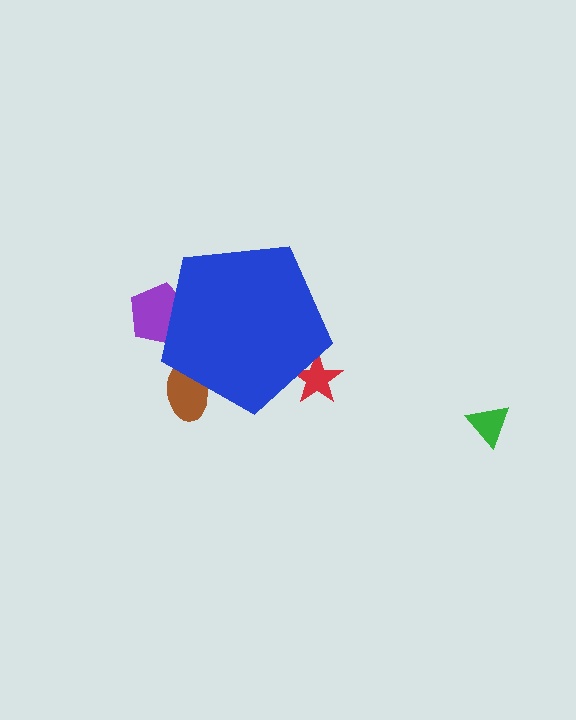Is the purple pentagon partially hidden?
Yes, the purple pentagon is partially hidden behind the blue pentagon.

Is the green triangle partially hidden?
No, the green triangle is fully visible.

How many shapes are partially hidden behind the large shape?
3 shapes are partially hidden.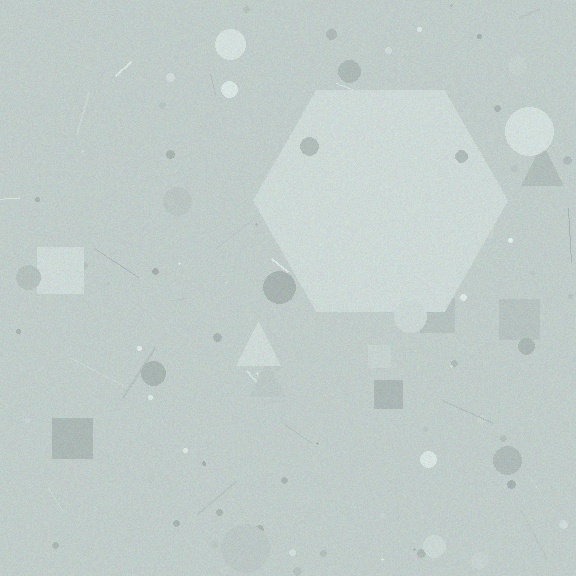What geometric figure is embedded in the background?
A hexagon is embedded in the background.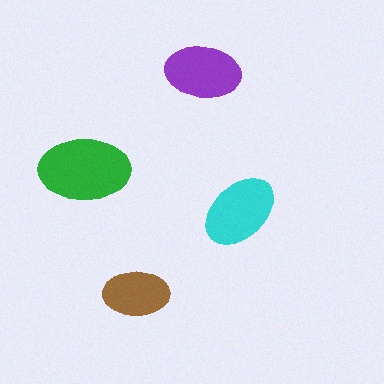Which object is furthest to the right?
The cyan ellipse is rightmost.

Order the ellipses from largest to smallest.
the green one, the cyan one, the purple one, the brown one.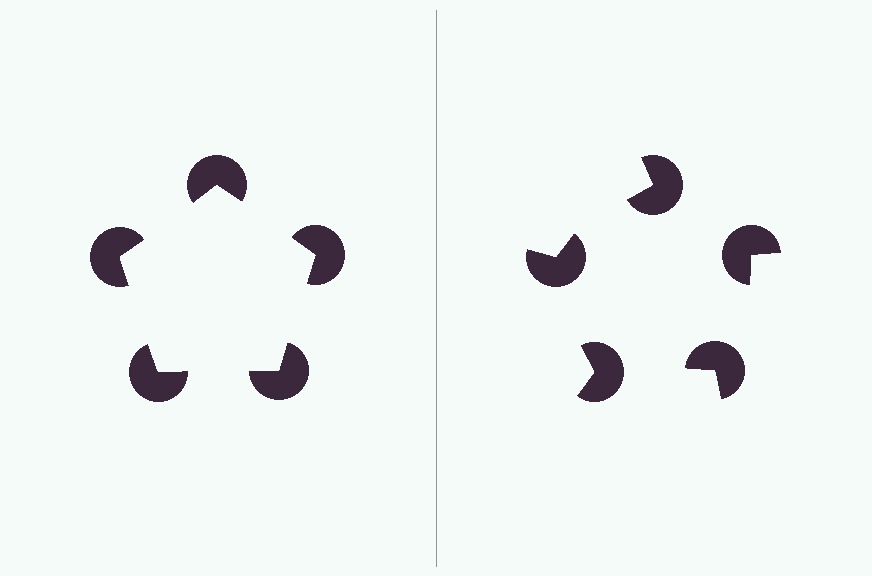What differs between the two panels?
The pac-man discs are positioned identically on both sides; only the wedge orientations differ. On the left they align to a pentagon; on the right they are misaligned.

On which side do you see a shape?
An illusory pentagon appears on the left side. On the right side the wedge cuts are rotated, so no coherent shape forms.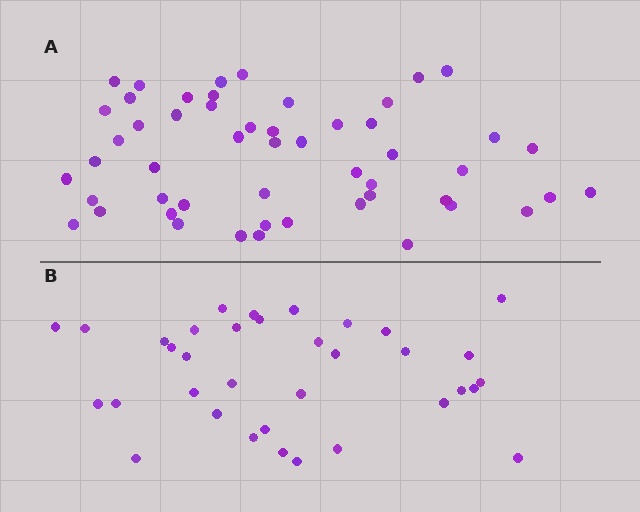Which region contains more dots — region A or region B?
Region A (the top region) has more dots.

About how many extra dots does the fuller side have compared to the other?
Region A has approximately 15 more dots than region B.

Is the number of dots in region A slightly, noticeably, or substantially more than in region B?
Region A has substantially more. The ratio is roughly 1.5 to 1.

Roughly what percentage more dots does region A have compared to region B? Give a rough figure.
About 50% more.